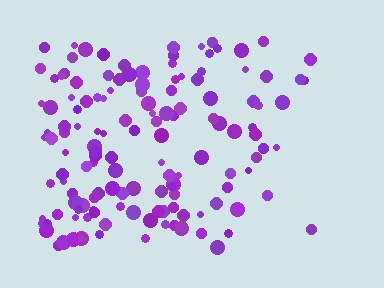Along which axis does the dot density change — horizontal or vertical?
Horizontal.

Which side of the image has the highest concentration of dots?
The left.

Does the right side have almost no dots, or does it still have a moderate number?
Still a moderate number, just noticeably fewer than the left.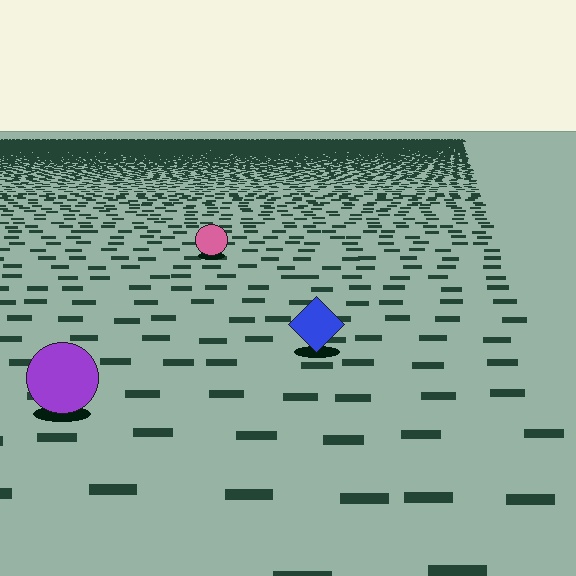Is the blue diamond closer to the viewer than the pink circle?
Yes. The blue diamond is closer — you can tell from the texture gradient: the ground texture is coarser near it.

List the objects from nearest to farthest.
From nearest to farthest: the purple circle, the blue diamond, the pink circle.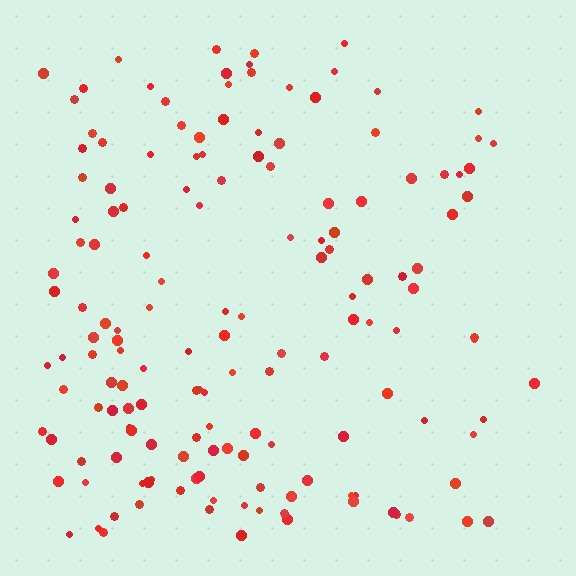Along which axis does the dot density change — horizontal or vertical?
Horizontal.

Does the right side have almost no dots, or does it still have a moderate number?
Still a moderate number, just noticeably fewer than the left.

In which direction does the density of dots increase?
From right to left, with the left side densest.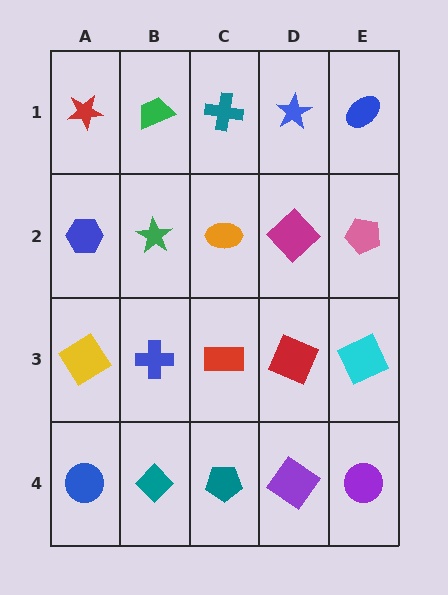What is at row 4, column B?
A teal diamond.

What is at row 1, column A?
A red star.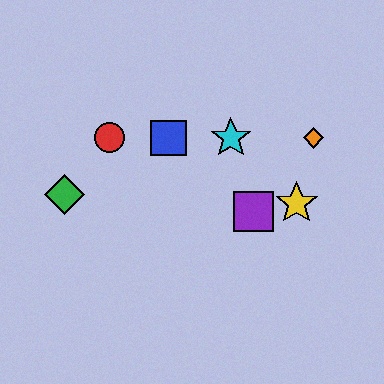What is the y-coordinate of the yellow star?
The yellow star is at y≈203.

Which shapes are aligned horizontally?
The red circle, the blue square, the orange diamond, the cyan star are aligned horizontally.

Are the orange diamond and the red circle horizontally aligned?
Yes, both are at y≈138.